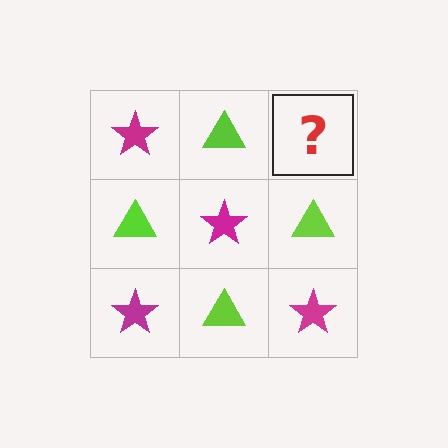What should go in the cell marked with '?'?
The missing cell should contain a magenta star.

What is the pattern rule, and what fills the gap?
The rule is that it alternates magenta star and lime triangle in a checkerboard pattern. The gap should be filled with a magenta star.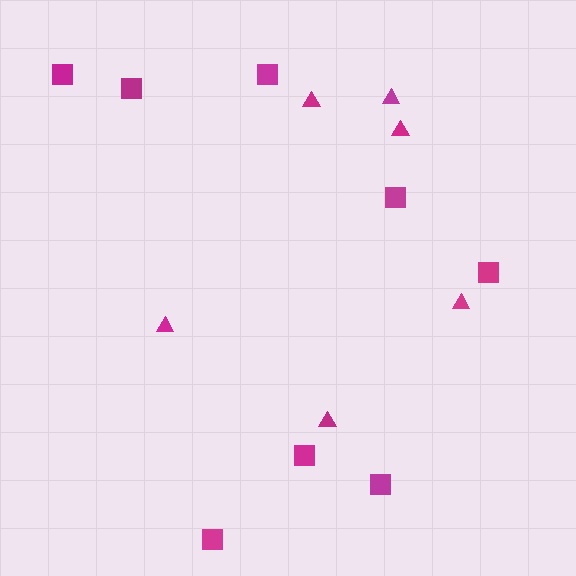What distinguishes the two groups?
There are 2 groups: one group of squares (8) and one group of triangles (6).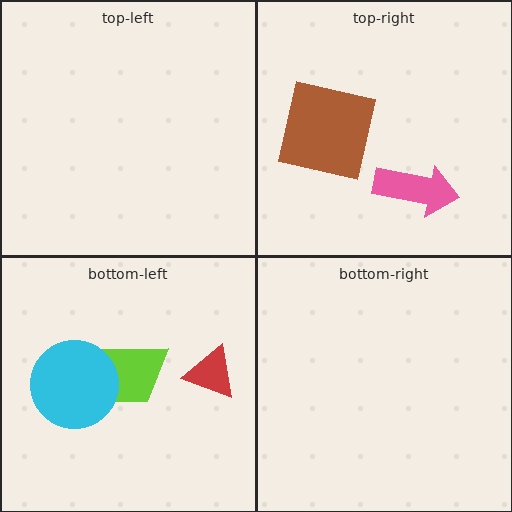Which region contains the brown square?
The top-right region.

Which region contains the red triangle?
The bottom-left region.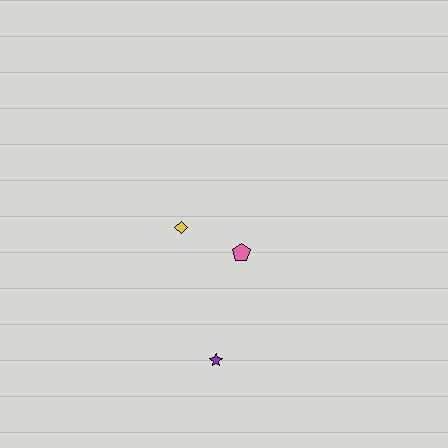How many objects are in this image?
There are 3 objects.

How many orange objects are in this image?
There are no orange objects.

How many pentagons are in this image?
There is 1 pentagon.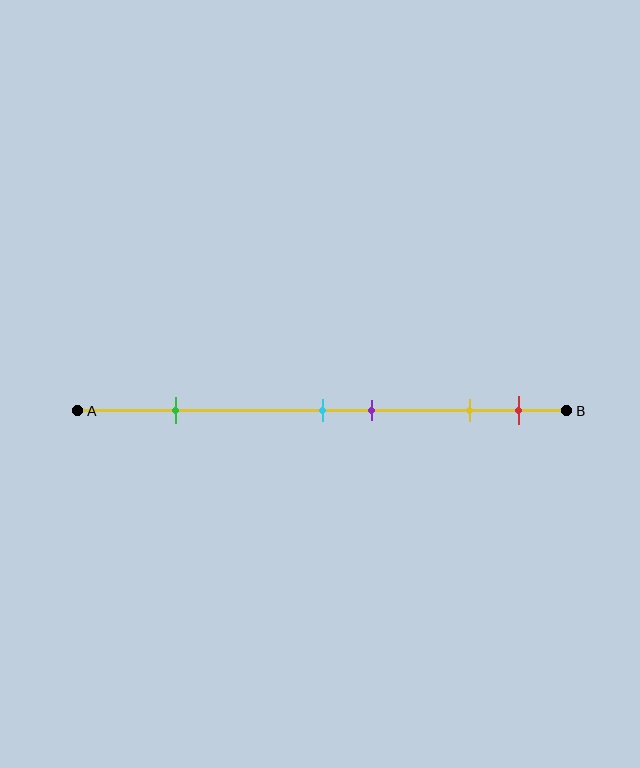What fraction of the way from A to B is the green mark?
The green mark is approximately 20% (0.2) of the way from A to B.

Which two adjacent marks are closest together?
The cyan and purple marks are the closest adjacent pair.